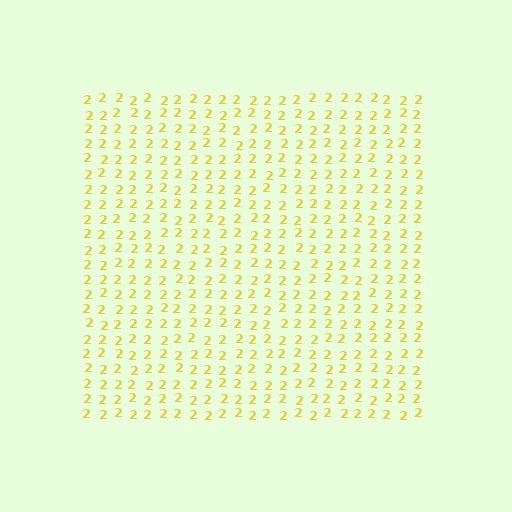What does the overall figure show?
The overall figure shows a square.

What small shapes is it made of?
It is made of small digit 2's.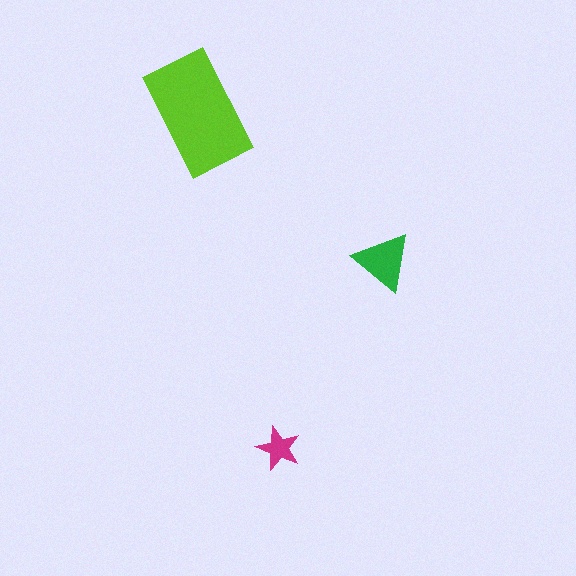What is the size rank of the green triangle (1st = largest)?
2nd.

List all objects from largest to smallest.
The lime rectangle, the green triangle, the magenta star.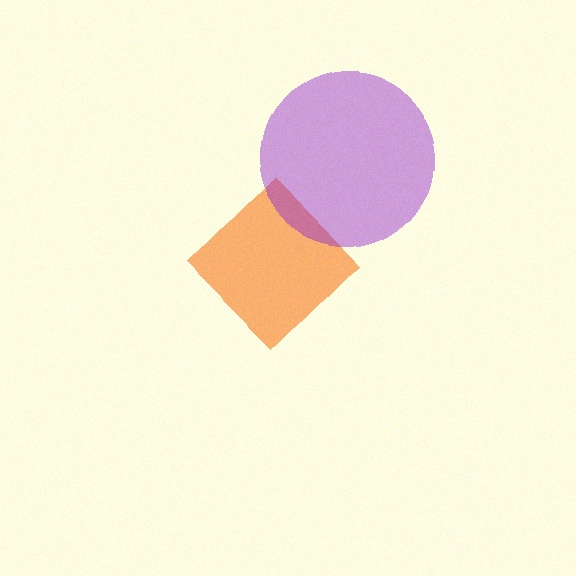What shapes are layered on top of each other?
The layered shapes are: an orange diamond, a purple circle.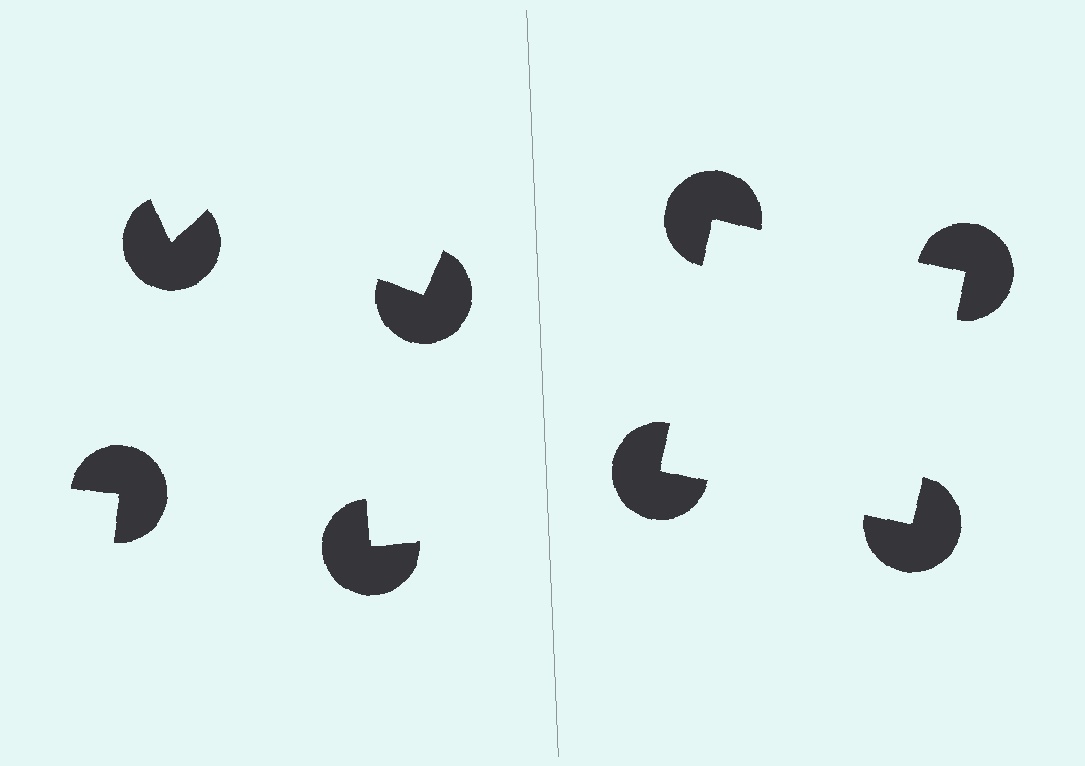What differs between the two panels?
The pac-man discs are positioned identically on both sides; only the wedge orientations differ. On the right they align to a square; on the left they are misaligned.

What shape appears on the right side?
An illusory square.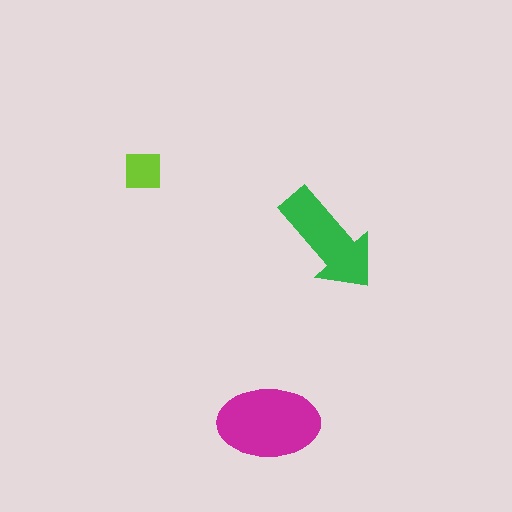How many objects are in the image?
There are 3 objects in the image.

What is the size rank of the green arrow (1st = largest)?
2nd.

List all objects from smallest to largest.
The lime square, the green arrow, the magenta ellipse.